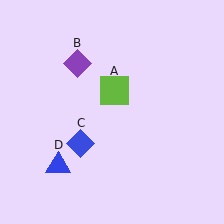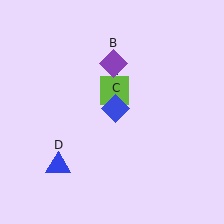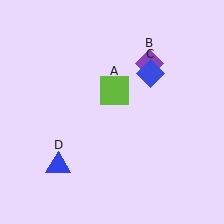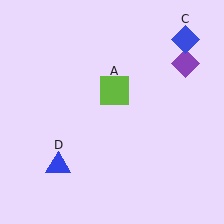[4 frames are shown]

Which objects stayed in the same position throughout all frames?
Lime square (object A) and blue triangle (object D) remained stationary.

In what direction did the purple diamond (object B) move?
The purple diamond (object B) moved right.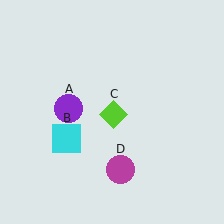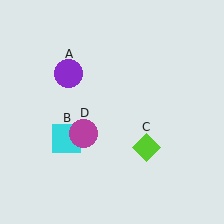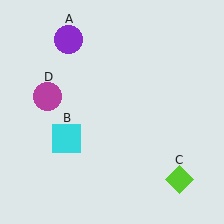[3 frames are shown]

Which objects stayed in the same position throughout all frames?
Cyan square (object B) remained stationary.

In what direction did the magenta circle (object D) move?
The magenta circle (object D) moved up and to the left.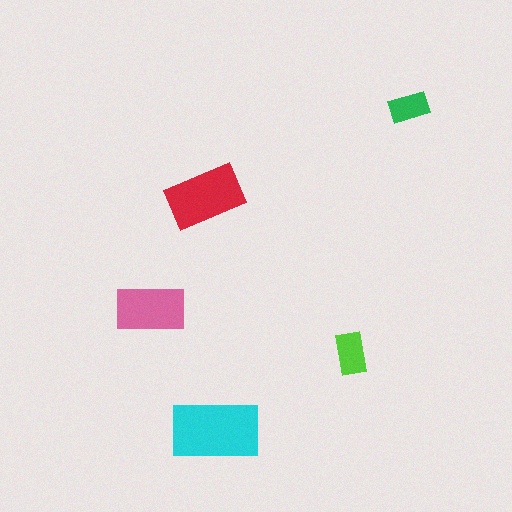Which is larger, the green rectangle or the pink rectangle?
The pink one.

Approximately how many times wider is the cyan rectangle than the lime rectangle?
About 2 times wider.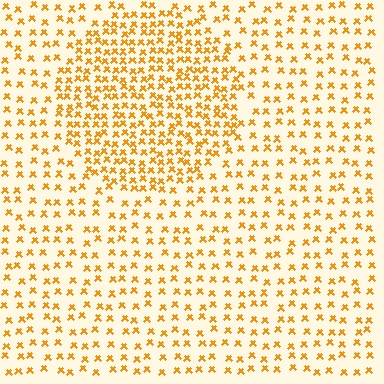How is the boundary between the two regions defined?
The boundary is defined by a change in element density (approximately 2.0x ratio). All elements are the same color, size, and shape.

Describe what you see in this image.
The image contains small orange elements arranged at two different densities. A circle-shaped region is visible where the elements are more densely packed than the surrounding area.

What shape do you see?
I see a circle.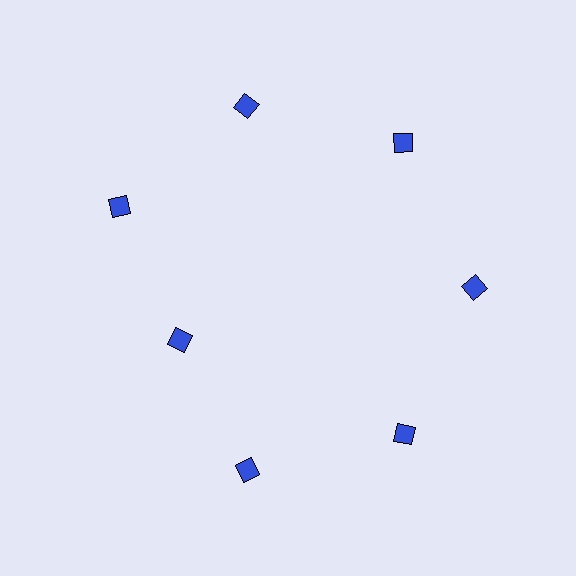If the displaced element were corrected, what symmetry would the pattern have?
It would have 7-fold rotational symmetry — the pattern would map onto itself every 51 degrees.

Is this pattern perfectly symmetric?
No. The 7 blue diamonds are arranged in a ring, but one element near the 8 o'clock position is pulled inward toward the center, breaking the 7-fold rotational symmetry.